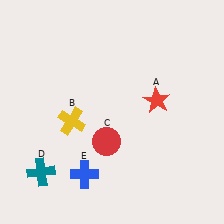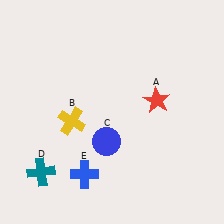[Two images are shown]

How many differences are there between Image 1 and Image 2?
There is 1 difference between the two images.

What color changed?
The circle (C) changed from red in Image 1 to blue in Image 2.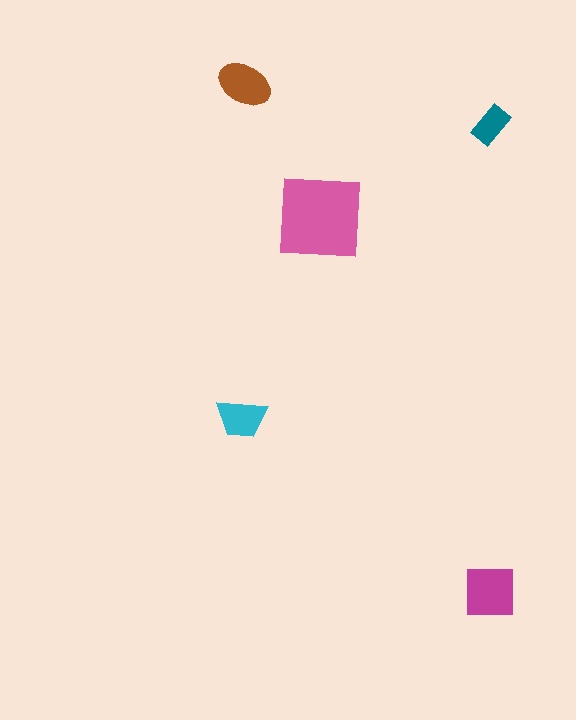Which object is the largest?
The pink square.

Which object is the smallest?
The teal rectangle.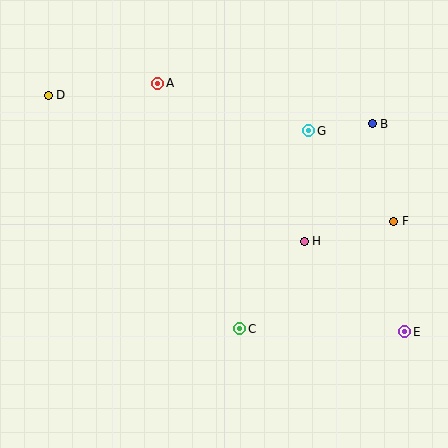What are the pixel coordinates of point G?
Point G is at (309, 131).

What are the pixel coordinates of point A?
Point A is at (158, 83).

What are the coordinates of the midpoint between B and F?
The midpoint between B and F is at (383, 172).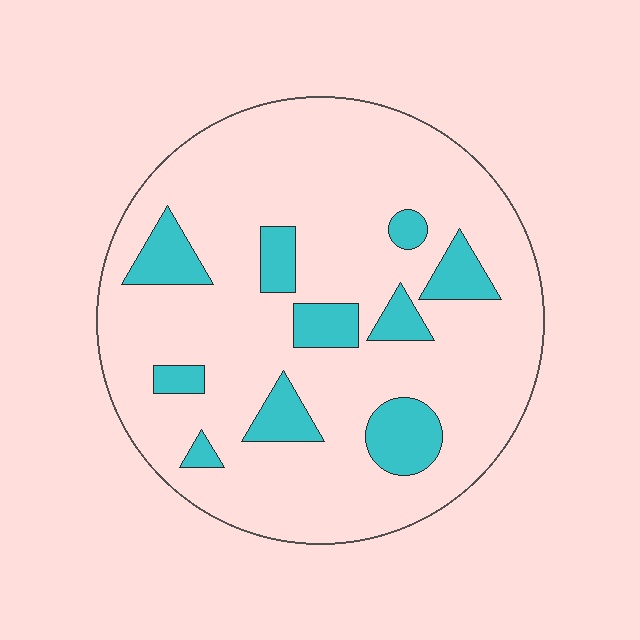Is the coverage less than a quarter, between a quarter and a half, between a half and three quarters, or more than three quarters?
Less than a quarter.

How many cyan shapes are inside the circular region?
10.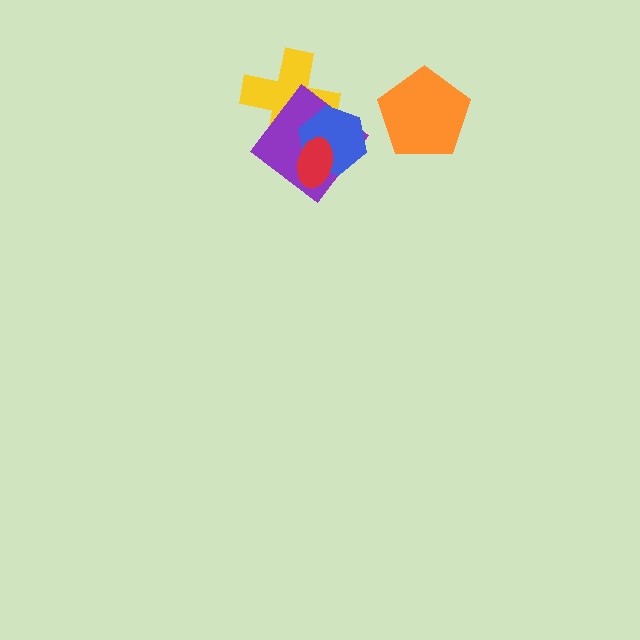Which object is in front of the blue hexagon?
The red ellipse is in front of the blue hexagon.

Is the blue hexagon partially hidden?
Yes, it is partially covered by another shape.